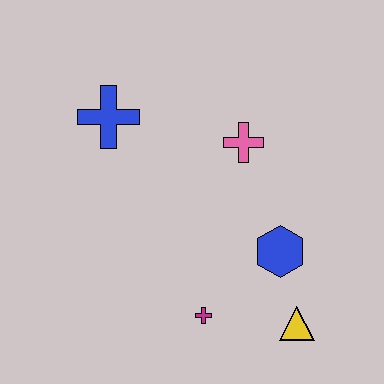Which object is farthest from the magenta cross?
The blue cross is farthest from the magenta cross.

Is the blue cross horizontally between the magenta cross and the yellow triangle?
No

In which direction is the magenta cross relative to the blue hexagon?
The magenta cross is to the left of the blue hexagon.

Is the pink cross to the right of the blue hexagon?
No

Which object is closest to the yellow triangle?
The blue hexagon is closest to the yellow triangle.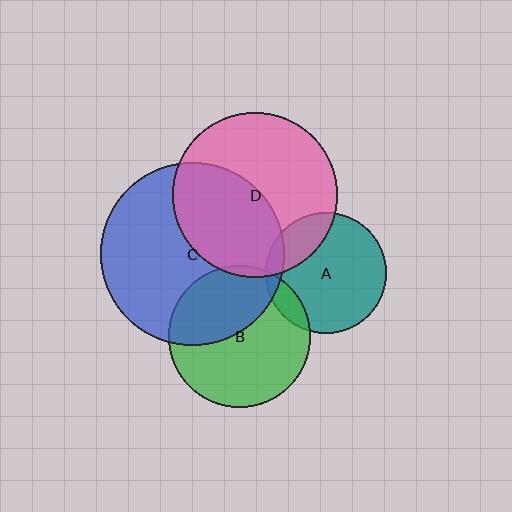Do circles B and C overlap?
Yes.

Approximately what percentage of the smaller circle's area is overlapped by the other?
Approximately 40%.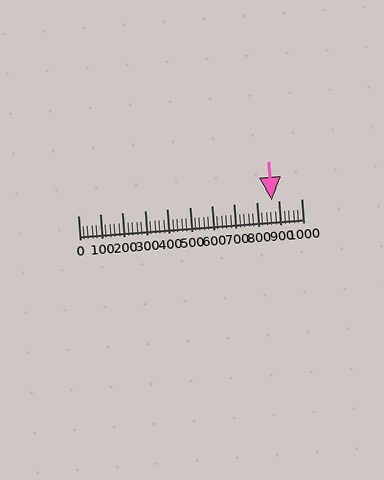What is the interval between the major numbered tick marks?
The major tick marks are spaced 100 units apart.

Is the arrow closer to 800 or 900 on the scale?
The arrow is closer to 900.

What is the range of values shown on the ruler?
The ruler shows values from 0 to 1000.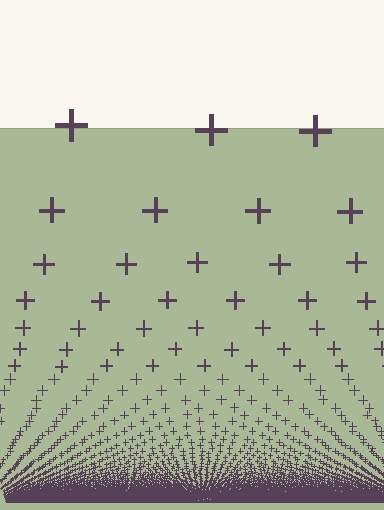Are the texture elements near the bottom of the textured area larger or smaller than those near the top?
Smaller. The gradient is inverted — elements near the bottom are smaller and denser.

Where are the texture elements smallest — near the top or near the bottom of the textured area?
Near the bottom.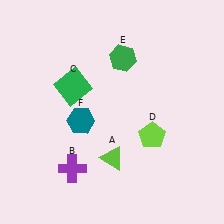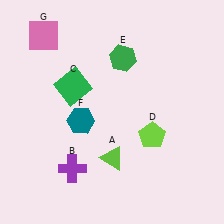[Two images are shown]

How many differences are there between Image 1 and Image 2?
There is 1 difference between the two images.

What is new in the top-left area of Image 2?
A pink square (G) was added in the top-left area of Image 2.